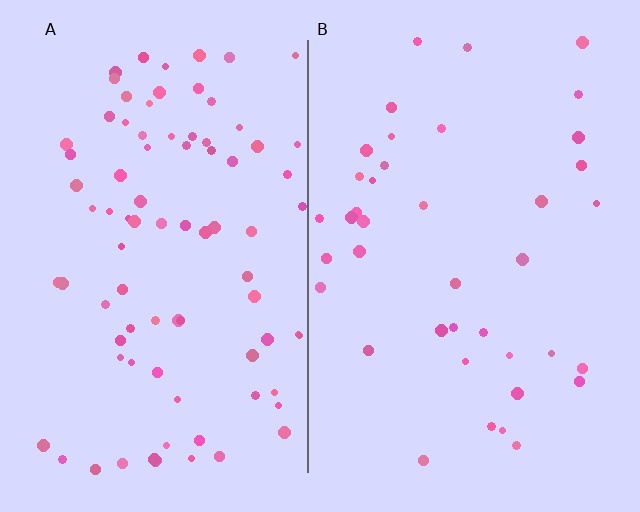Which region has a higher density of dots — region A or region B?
A (the left).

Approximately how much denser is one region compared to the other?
Approximately 2.1× — region A over region B.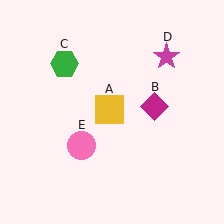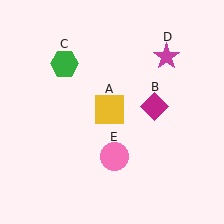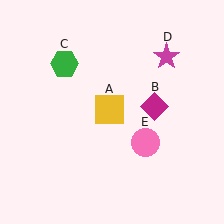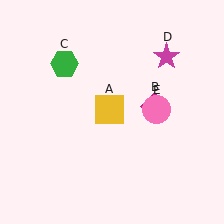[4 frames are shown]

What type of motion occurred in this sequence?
The pink circle (object E) rotated counterclockwise around the center of the scene.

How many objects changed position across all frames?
1 object changed position: pink circle (object E).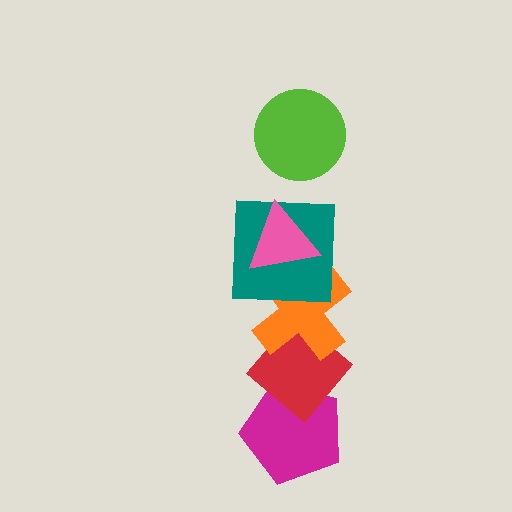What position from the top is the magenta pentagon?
The magenta pentagon is 6th from the top.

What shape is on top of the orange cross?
The teal square is on top of the orange cross.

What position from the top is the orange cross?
The orange cross is 4th from the top.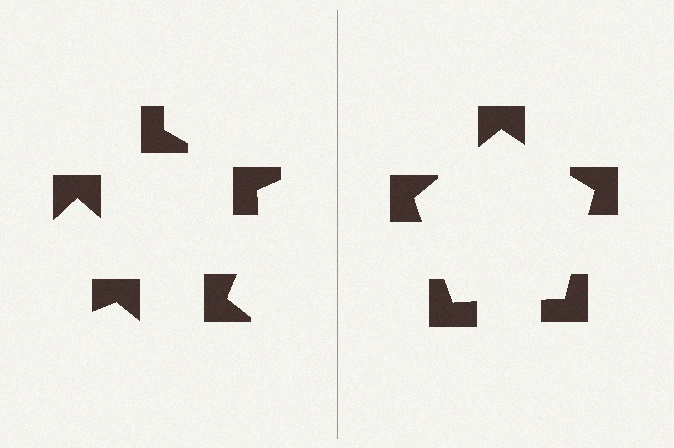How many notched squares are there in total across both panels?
10 — 5 on each side.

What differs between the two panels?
The notched squares are positioned identically on both sides; only the wedge orientations differ. On the right they align to a pentagon; on the left they are misaligned.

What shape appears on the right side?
An illusory pentagon.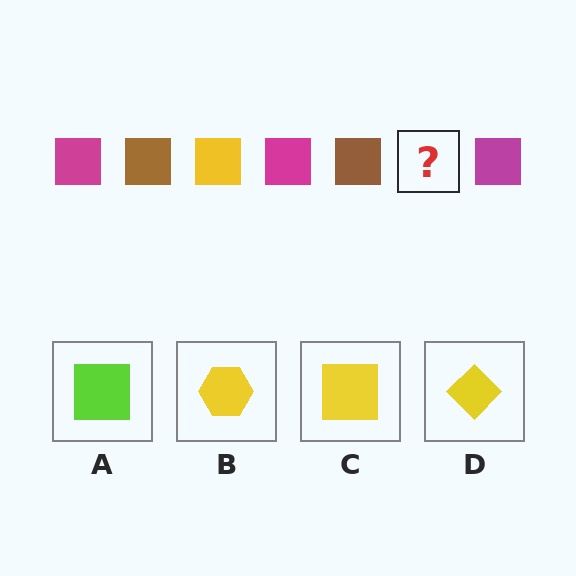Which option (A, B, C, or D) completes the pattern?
C.